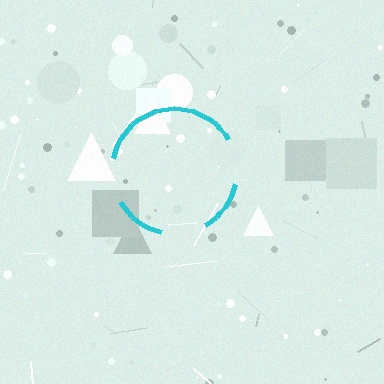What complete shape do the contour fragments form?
The contour fragments form a circle.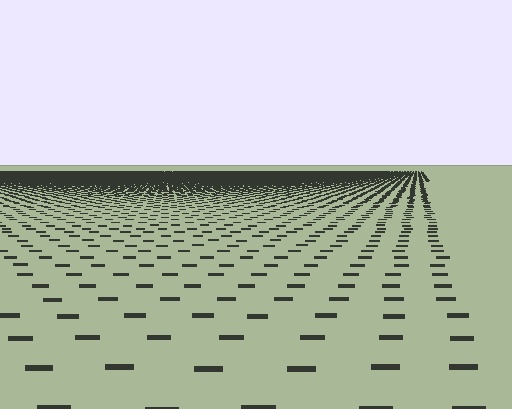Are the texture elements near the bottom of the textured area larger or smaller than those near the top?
Larger. Near the bottom, elements are closer to the viewer and appear at a bigger on-screen size.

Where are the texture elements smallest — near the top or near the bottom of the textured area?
Near the top.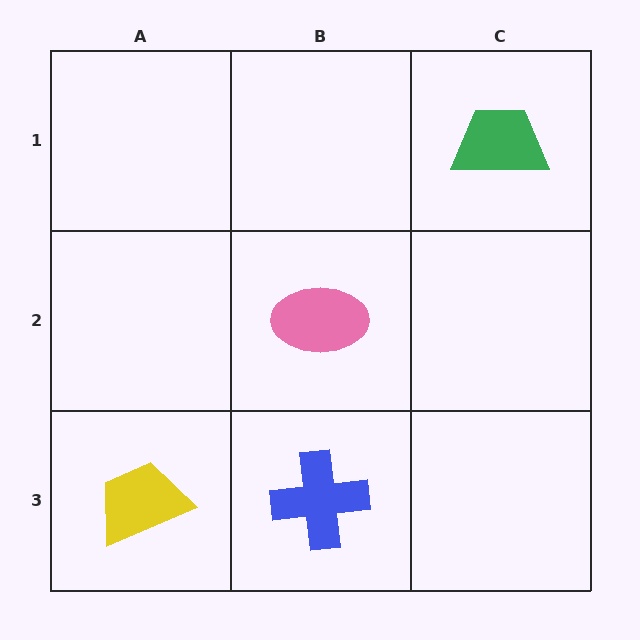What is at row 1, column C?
A green trapezoid.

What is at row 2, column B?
A pink ellipse.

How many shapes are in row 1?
1 shape.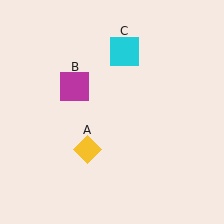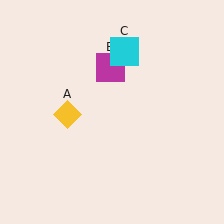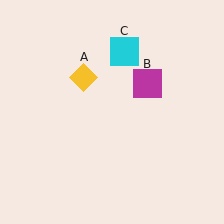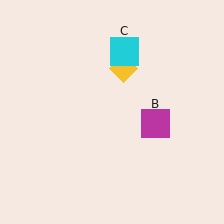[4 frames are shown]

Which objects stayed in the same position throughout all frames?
Cyan square (object C) remained stationary.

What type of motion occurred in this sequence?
The yellow diamond (object A), magenta square (object B) rotated clockwise around the center of the scene.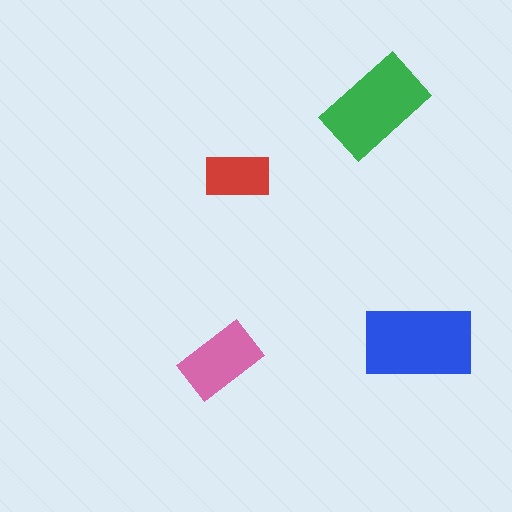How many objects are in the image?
There are 4 objects in the image.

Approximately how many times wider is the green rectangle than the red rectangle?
About 1.5 times wider.